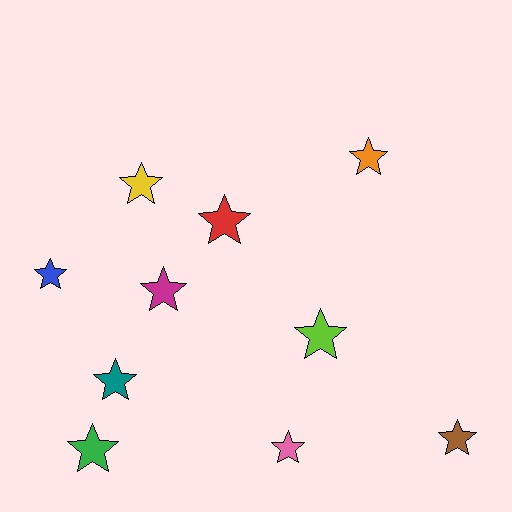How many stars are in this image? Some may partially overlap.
There are 10 stars.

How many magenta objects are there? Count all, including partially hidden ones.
There is 1 magenta object.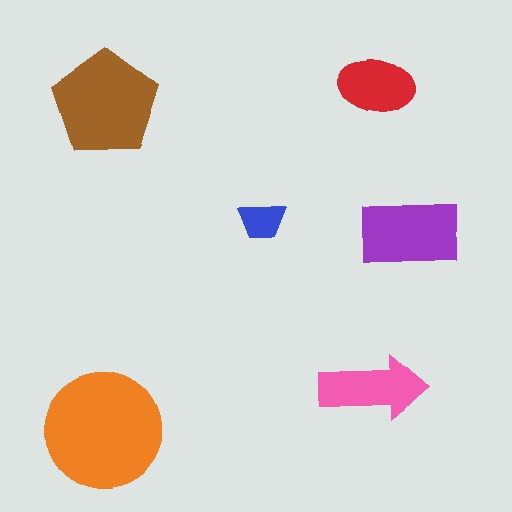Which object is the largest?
The orange circle.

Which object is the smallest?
The blue trapezoid.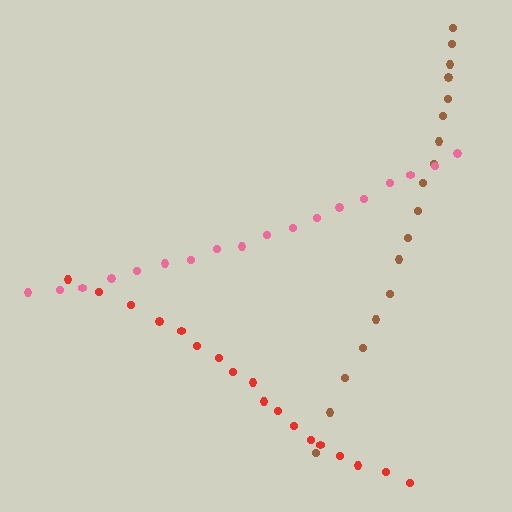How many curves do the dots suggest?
There are 3 distinct paths.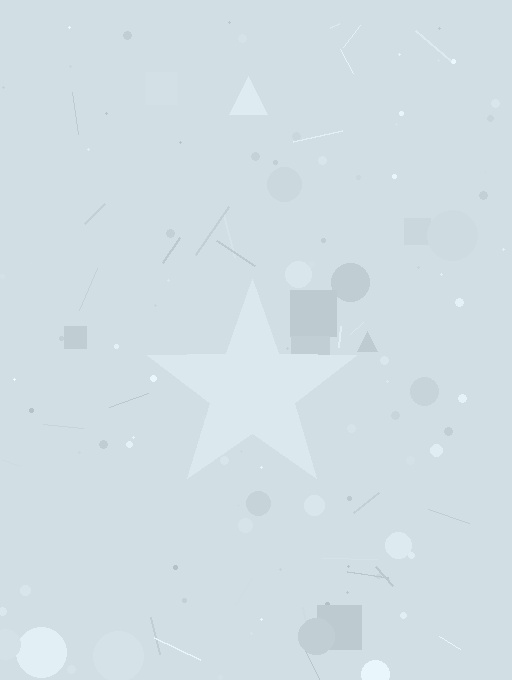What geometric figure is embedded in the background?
A star is embedded in the background.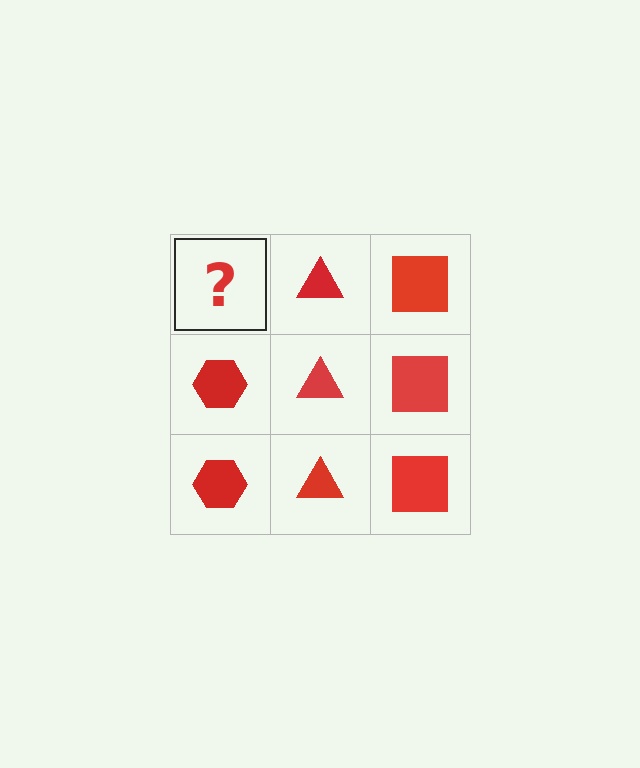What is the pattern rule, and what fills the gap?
The rule is that each column has a consistent shape. The gap should be filled with a red hexagon.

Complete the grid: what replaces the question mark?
The question mark should be replaced with a red hexagon.